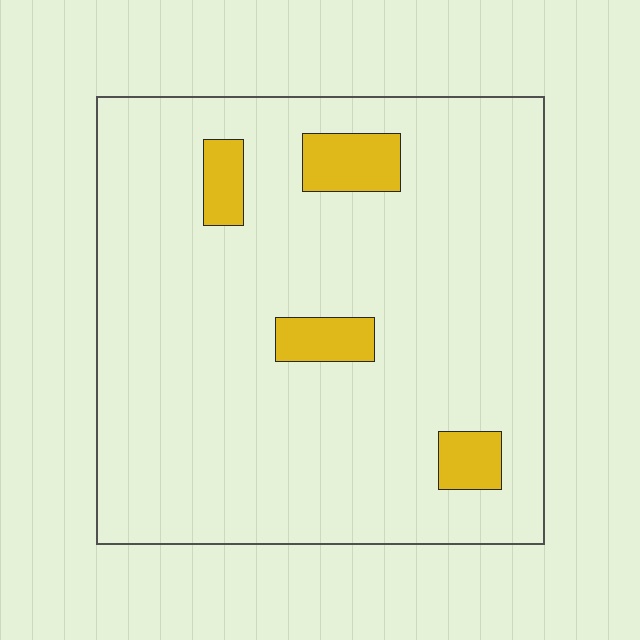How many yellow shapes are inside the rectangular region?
4.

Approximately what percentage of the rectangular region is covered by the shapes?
Approximately 10%.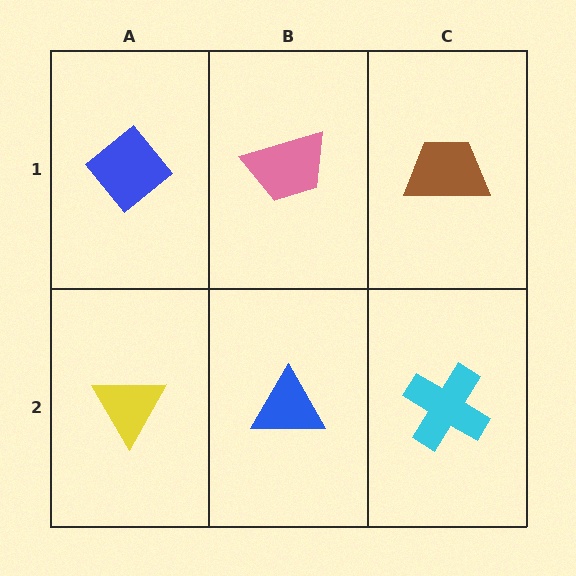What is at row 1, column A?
A blue diamond.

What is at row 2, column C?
A cyan cross.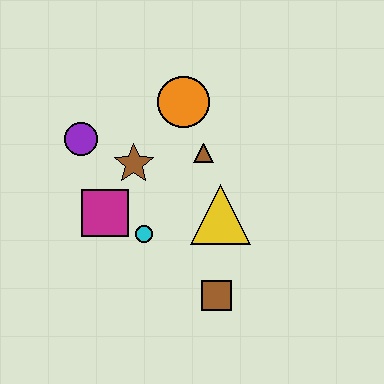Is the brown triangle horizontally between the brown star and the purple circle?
No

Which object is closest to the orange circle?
The brown triangle is closest to the orange circle.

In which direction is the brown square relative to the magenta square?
The brown square is to the right of the magenta square.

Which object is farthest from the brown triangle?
The brown square is farthest from the brown triangle.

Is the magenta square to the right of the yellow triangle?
No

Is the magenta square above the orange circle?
No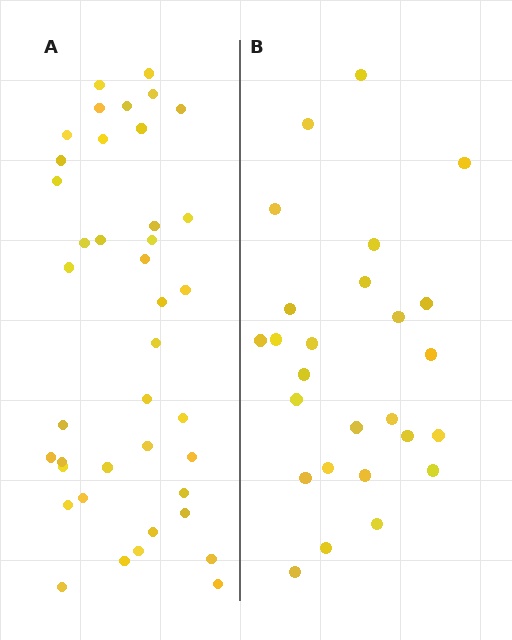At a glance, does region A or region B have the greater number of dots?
Region A (the left region) has more dots.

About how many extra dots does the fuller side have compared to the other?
Region A has approximately 15 more dots than region B.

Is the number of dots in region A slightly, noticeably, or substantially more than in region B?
Region A has substantially more. The ratio is roughly 1.5 to 1.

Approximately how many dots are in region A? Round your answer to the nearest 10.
About 40 dots.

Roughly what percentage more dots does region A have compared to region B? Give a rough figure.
About 55% more.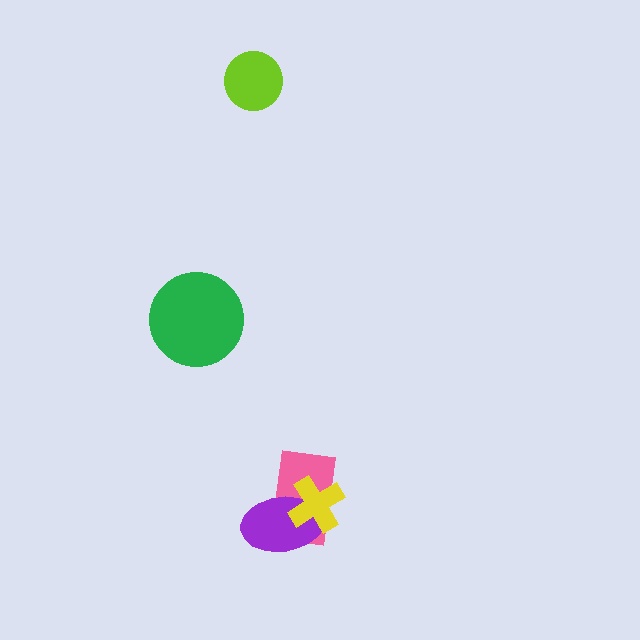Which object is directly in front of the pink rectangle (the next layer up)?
The purple ellipse is directly in front of the pink rectangle.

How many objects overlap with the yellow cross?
2 objects overlap with the yellow cross.